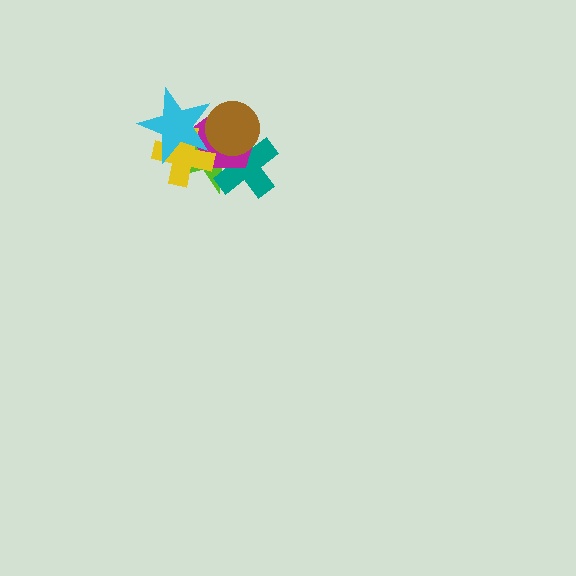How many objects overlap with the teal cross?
3 objects overlap with the teal cross.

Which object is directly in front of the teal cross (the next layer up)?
The magenta pentagon is directly in front of the teal cross.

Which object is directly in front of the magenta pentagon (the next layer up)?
The brown circle is directly in front of the magenta pentagon.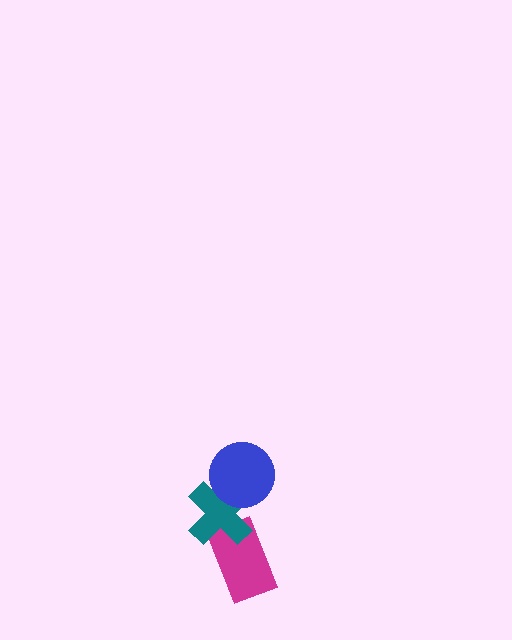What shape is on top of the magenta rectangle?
The teal cross is on top of the magenta rectangle.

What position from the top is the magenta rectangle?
The magenta rectangle is 3rd from the top.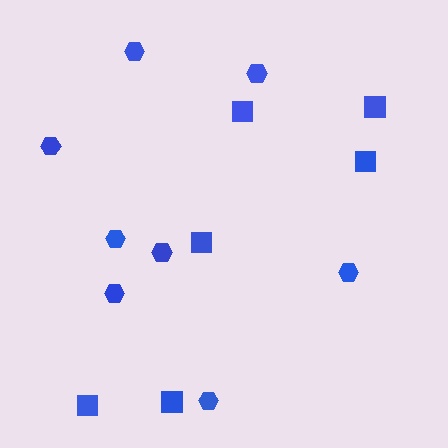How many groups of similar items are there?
There are 2 groups: one group of squares (6) and one group of hexagons (8).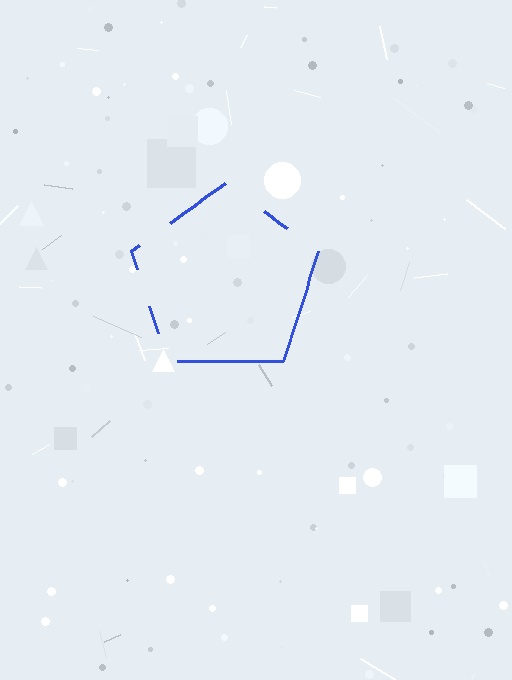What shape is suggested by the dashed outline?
The dashed outline suggests a pentagon.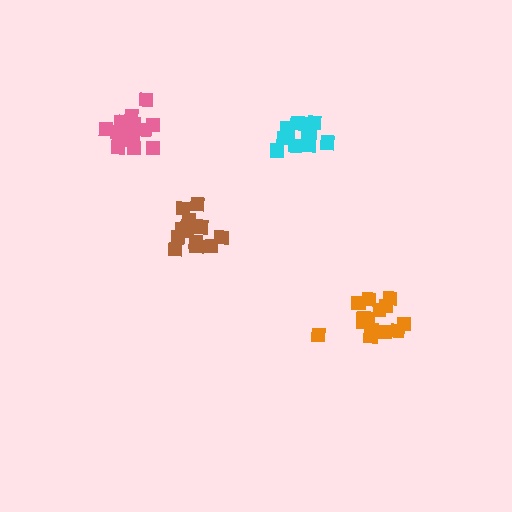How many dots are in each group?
Group 1: 14 dots, Group 2: 14 dots, Group 3: 15 dots, Group 4: 13 dots (56 total).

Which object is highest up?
The pink cluster is topmost.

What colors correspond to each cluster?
The clusters are colored: brown, orange, pink, cyan.